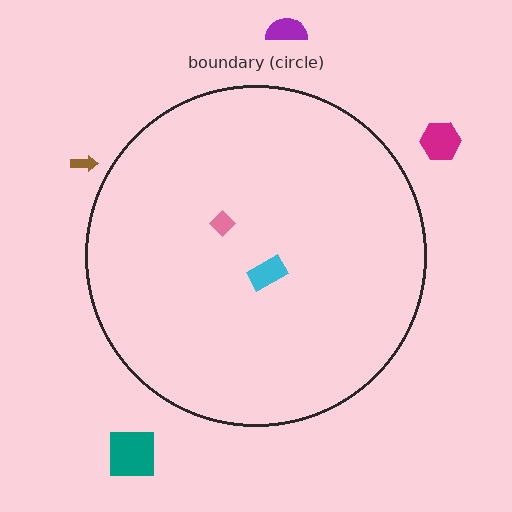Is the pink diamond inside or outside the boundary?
Inside.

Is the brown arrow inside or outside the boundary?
Outside.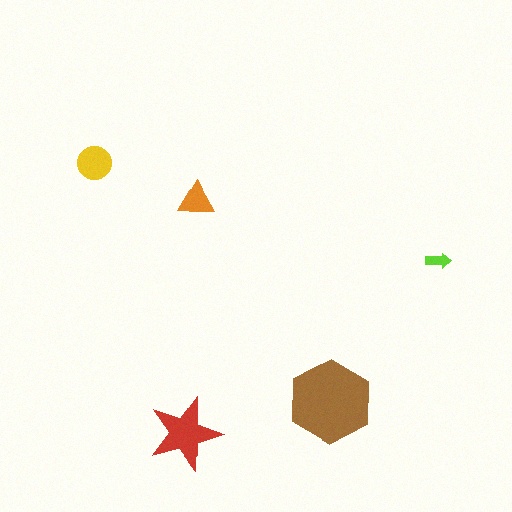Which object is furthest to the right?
The lime arrow is rightmost.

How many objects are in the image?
There are 5 objects in the image.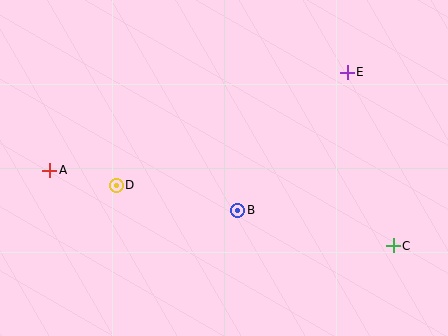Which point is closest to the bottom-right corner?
Point C is closest to the bottom-right corner.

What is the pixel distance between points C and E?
The distance between C and E is 180 pixels.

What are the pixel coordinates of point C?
Point C is at (393, 246).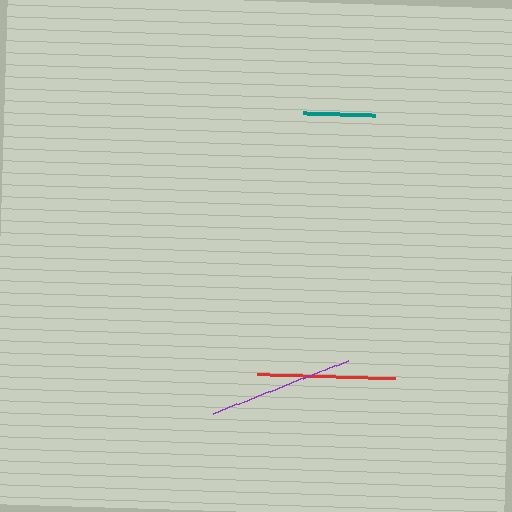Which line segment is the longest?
The purple line is the longest at approximately 144 pixels.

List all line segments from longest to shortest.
From longest to shortest: purple, red, teal.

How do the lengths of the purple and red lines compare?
The purple and red lines are approximately the same length.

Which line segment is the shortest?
The teal line is the shortest at approximately 72 pixels.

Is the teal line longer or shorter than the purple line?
The purple line is longer than the teal line.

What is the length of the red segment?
The red segment is approximately 139 pixels long.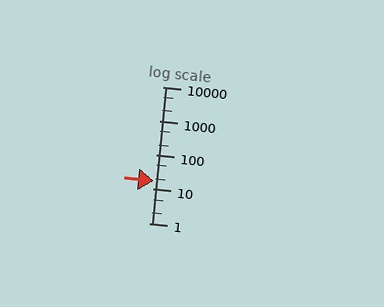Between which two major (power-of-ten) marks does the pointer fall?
The pointer is between 10 and 100.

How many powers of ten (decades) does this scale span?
The scale spans 4 decades, from 1 to 10000.